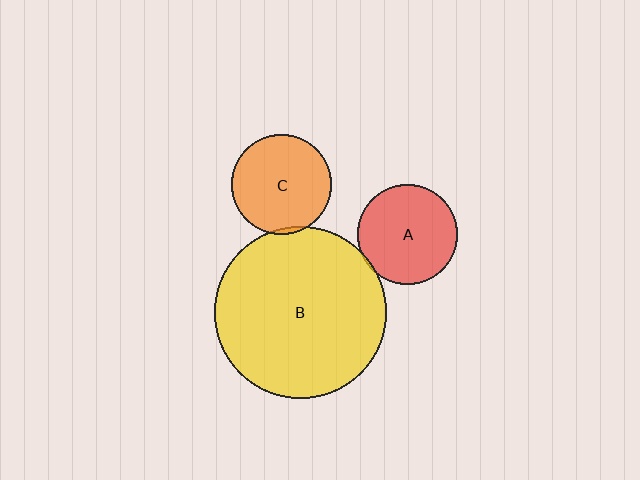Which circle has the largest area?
Circle B (yellow).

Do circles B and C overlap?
Yes.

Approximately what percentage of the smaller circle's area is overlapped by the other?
Approximately 5%.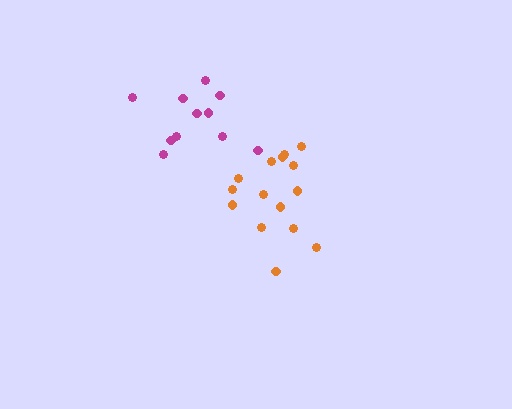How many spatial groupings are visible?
There are 2 spatial groupings.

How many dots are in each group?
Group 1: 11 dots, Group 2: 15 dots (26 total).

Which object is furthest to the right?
The orange cluster is rightmost.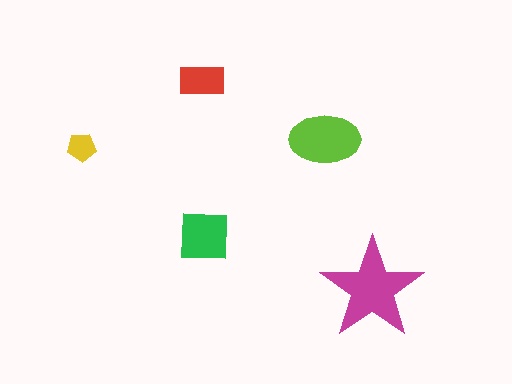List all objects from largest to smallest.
The magenta star, the lime ellipse, the green square, the red rectangle, the yellow pentagon.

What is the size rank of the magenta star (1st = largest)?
1st.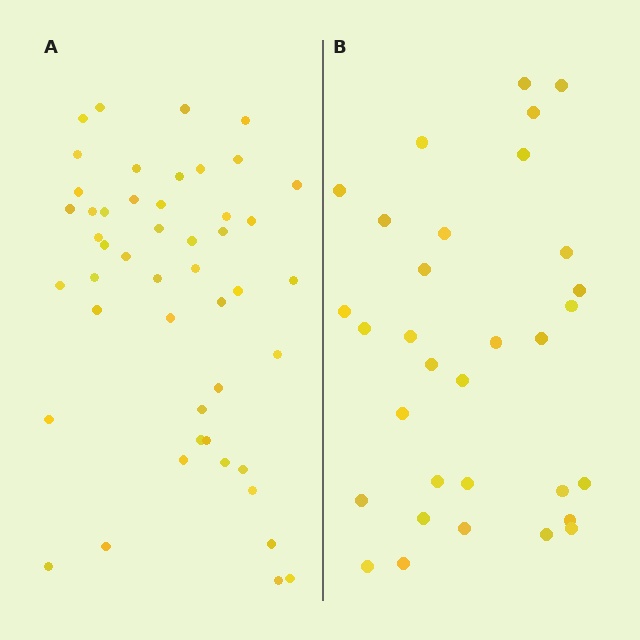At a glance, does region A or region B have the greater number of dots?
Region A (the left region) has more dots.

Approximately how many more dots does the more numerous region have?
Region A has approximately 15 more dots than region B.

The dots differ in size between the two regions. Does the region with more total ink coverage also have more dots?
No. Region B has more total ink coverage because its dots are larger, but region A actually contains more individual dots. Total area can be misleading — the number of items is what matters here.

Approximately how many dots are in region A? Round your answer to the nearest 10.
About 50 dots. (The exact count is 48, which rounds to 50.)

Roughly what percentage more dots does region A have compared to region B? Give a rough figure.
About 50% more.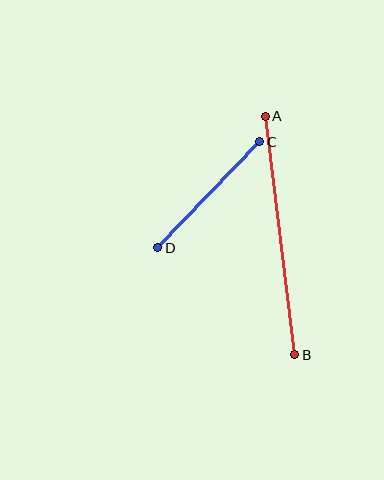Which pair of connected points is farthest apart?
Points A and B are farthest apart.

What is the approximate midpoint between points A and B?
The midpoint is at approximately (280, 235) pixels.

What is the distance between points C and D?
The distance is approximately 147 pixels.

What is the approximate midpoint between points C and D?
The midpoint is at approximately (209, 195) pixels.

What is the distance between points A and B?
The distance is approximately 240 pixels.